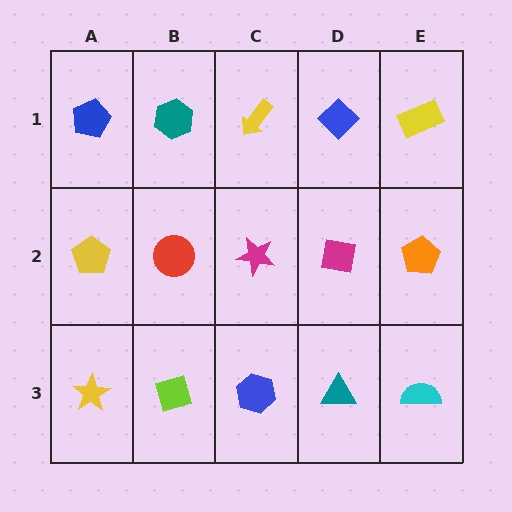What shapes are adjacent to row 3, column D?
A magenta square (row 2, column D), a blue hexagon (row 3, column C), a cyan semicircle (row 3, column E).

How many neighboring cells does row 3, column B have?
3.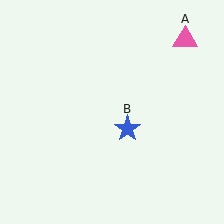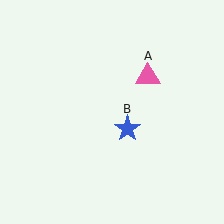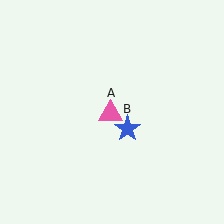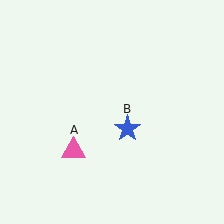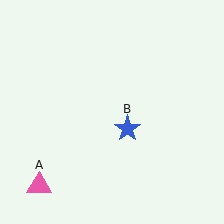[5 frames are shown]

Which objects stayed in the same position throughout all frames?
Blue star (object B) remained stationary.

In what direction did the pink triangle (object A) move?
The pink triangle (object A) moved down and to the left.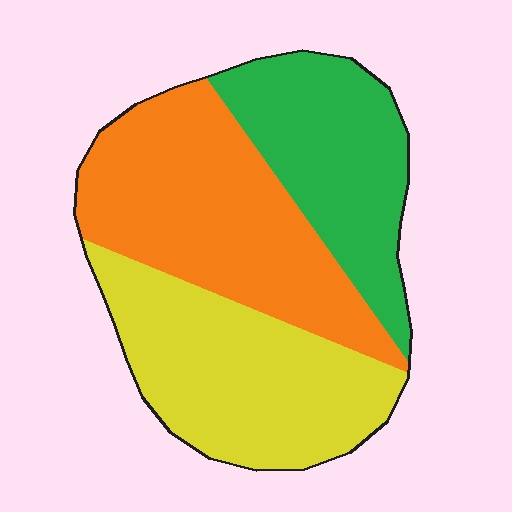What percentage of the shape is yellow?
Yellow takes up about one third (1/3) of the shape.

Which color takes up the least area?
Green, at roughly 25%.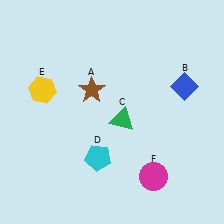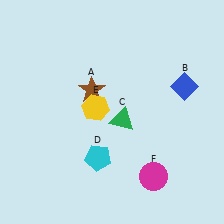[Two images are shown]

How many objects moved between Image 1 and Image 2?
1 object moved between the two images.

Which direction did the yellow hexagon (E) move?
The yellow hexagon (E) moved right.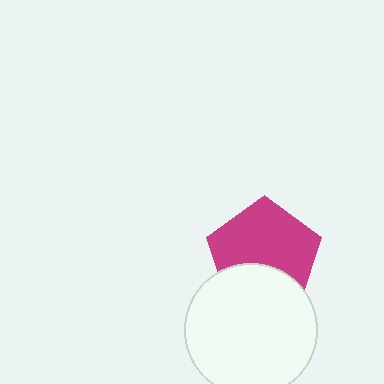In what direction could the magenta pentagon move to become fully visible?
The magenta pentagon could move up. That would shift it out from behind the white circle entirely.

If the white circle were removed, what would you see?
You would see the complete magenta pentagon.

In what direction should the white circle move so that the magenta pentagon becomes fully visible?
The white circle should move down. That is the shortest direction to clear the overlap and leave the magenta pentagon fully visible.